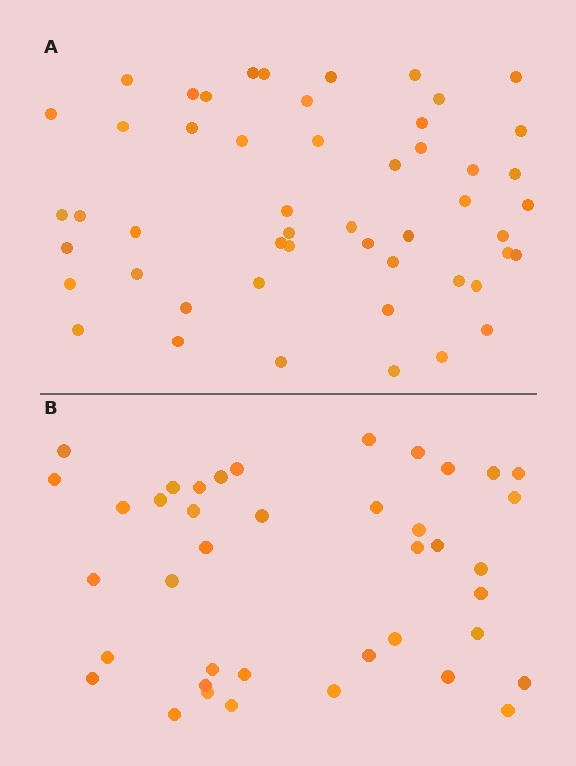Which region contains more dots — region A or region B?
Region A (the top region) has more dots.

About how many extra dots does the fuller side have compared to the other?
Region A has roughly 12 or so more dots than region B.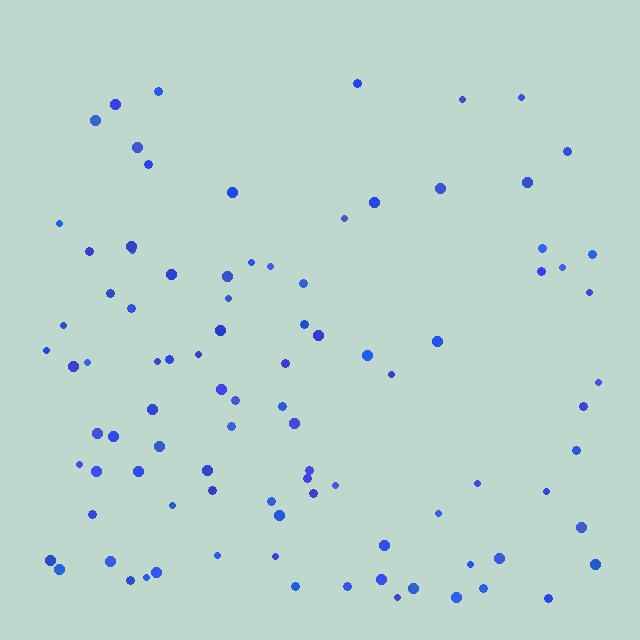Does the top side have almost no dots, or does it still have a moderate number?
Still a moderate number, just noticeably fewer than the bottom.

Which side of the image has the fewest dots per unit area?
The top.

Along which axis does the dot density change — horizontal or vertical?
Vertical.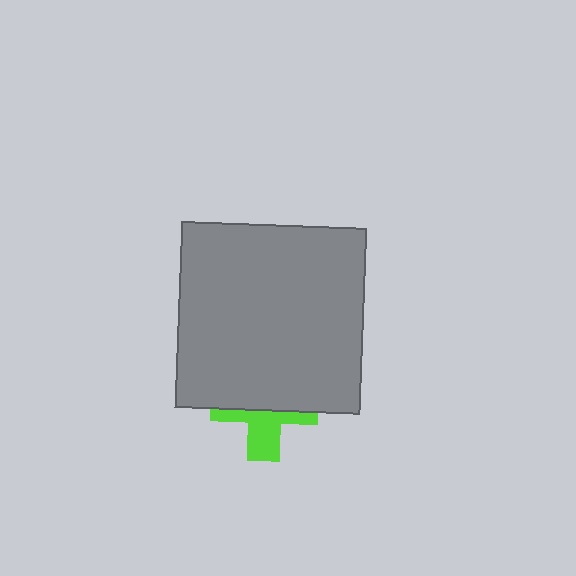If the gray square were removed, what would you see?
You would see the complete lime cross.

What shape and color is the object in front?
The object in front is a gray square.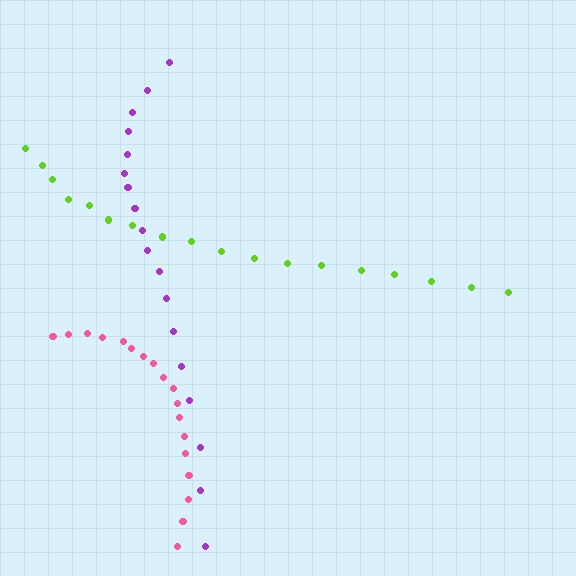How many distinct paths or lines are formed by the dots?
There are 3 distinct paths.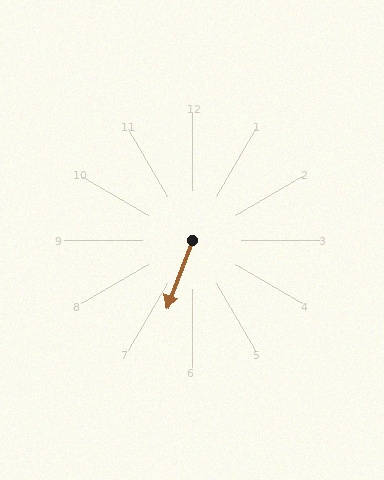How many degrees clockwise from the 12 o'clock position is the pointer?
Approximately 201 degrees.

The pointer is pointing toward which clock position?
Roughly 7 o'clock.